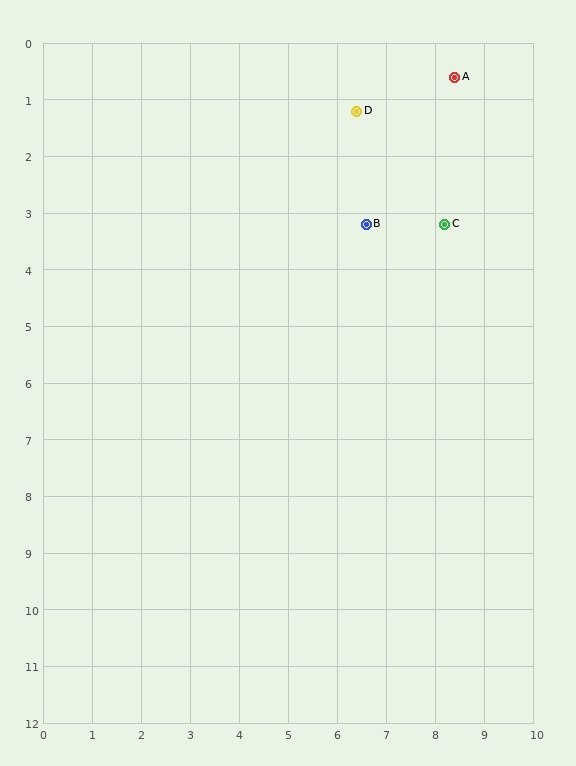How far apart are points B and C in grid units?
Points B and C are about 1.6 grid units apart.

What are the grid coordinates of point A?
Point A is at approximately (8.4, 0.6).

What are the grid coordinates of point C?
Point C is at approximately (8.2, 3.2).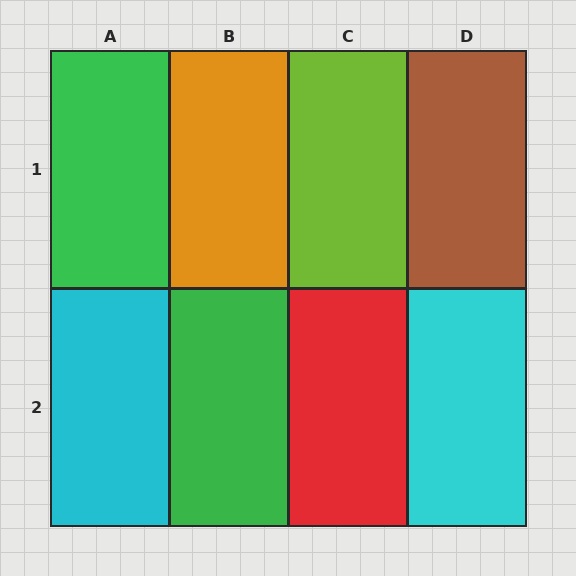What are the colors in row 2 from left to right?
Cyan, green, red, cyan.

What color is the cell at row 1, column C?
Lime.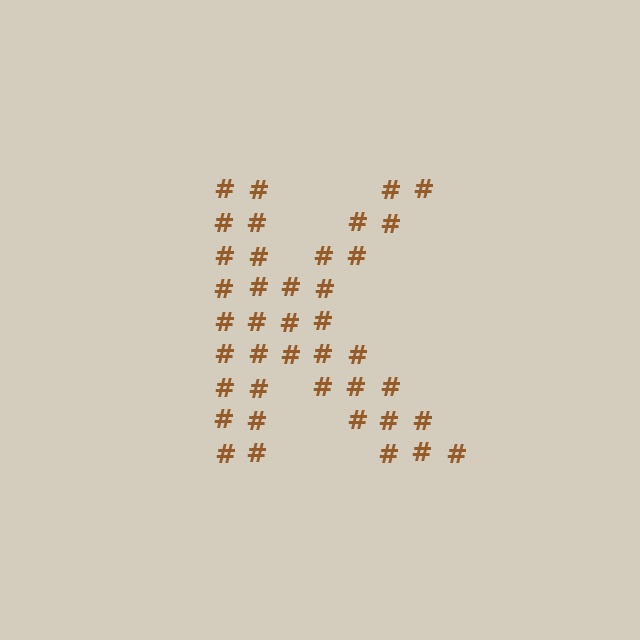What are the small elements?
The small elements are hash symbols.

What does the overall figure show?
The overall figure shows the letter K.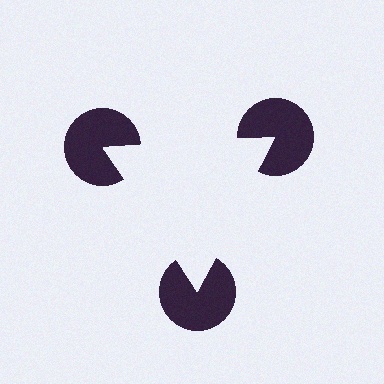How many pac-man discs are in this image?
There are 3 — one at each vertex of the illusory triangle.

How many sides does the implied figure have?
3 sides.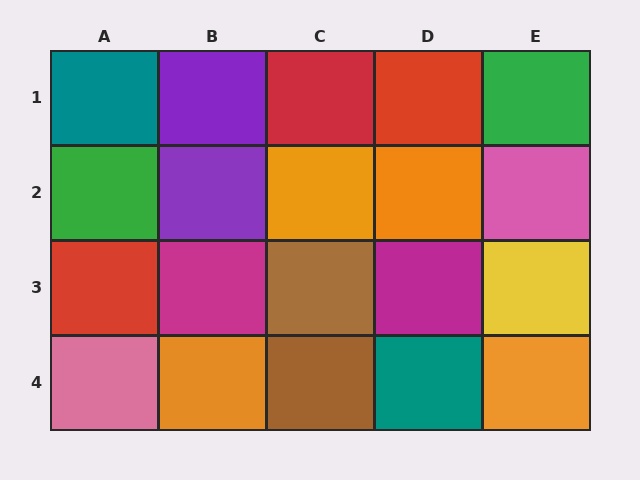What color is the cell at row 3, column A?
Red.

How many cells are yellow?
1 cell is yellow.